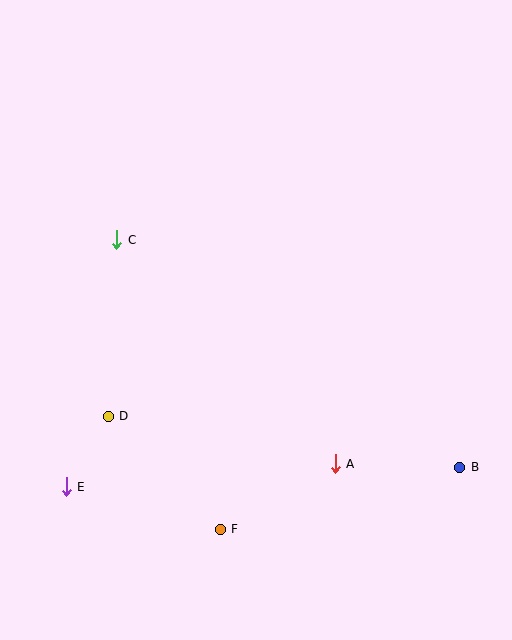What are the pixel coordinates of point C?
Point C is at (117, 240).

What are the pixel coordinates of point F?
Point F is at (220, 529).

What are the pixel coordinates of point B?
Point B is at (460, 467).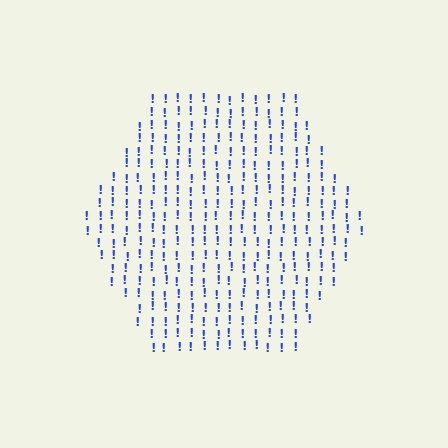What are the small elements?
The small elements are exclamation marks.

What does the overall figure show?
The overall figure shows a hexagon.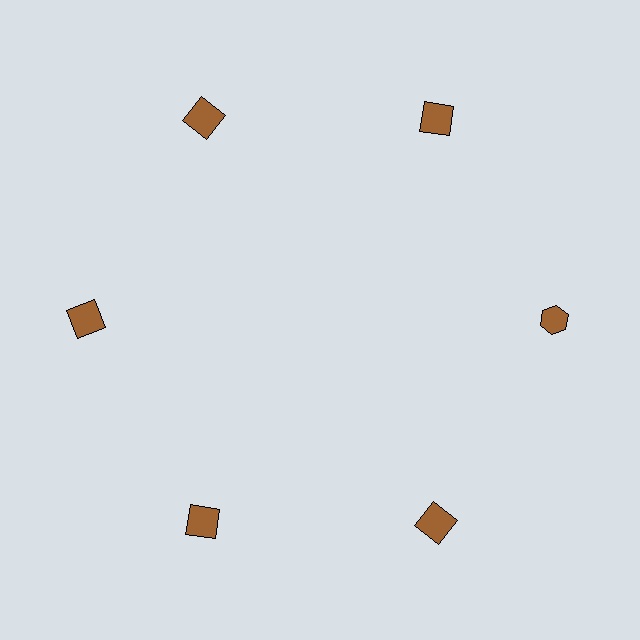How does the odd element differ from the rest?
It has a different shape: hexagon instead of square.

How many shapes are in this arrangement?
There are 6 shapes arranged in a ring pattern.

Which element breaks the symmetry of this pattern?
The brown hexagon at roughly the 3 o'clock position breaks the symmetry. All other shapes are brown squares.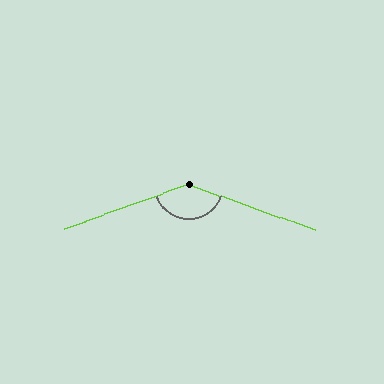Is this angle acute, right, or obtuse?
It is obtuse.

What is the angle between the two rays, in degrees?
Approximately 141 degrees.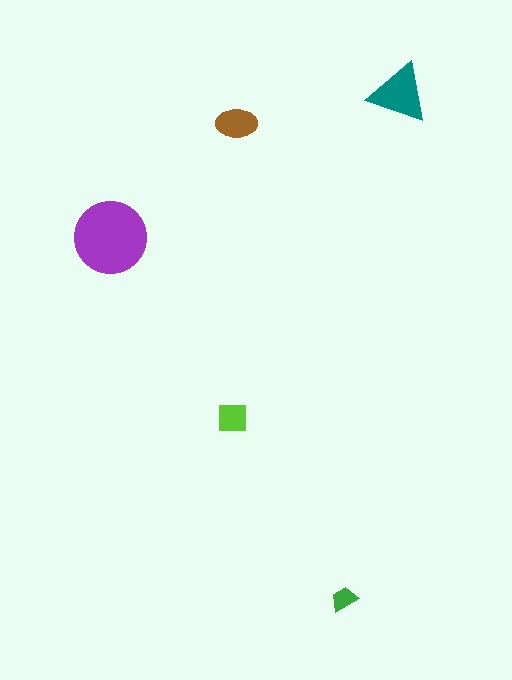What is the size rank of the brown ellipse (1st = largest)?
3rd.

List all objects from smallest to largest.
The green trapezoid, the lime square, the brown ellipse, the teal triangle, the purple circle.